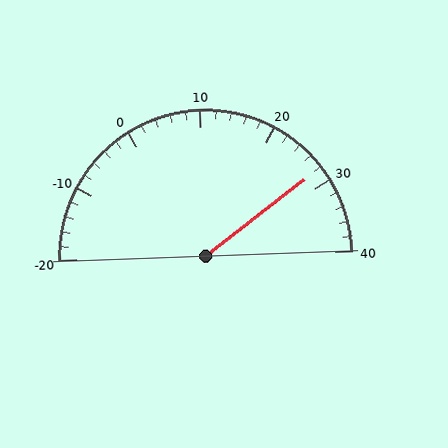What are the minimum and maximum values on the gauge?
The gauge ranges from -20 to 40.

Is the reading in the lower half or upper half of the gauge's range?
The reading is in the upper half of the range (-20 to 40).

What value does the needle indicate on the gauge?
The needle indicates approximately 28.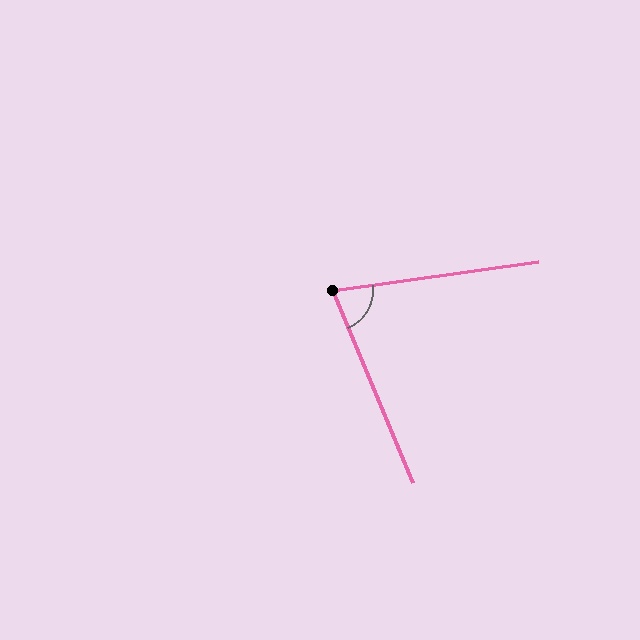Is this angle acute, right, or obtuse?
It is acute.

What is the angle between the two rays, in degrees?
Approximately 75 degrees.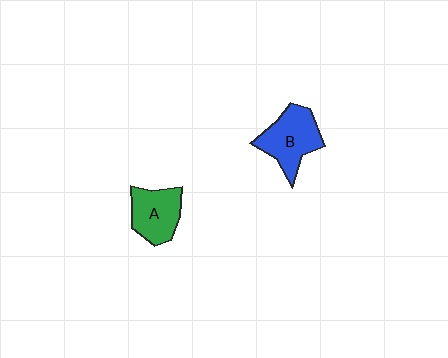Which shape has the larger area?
Shape B (blue).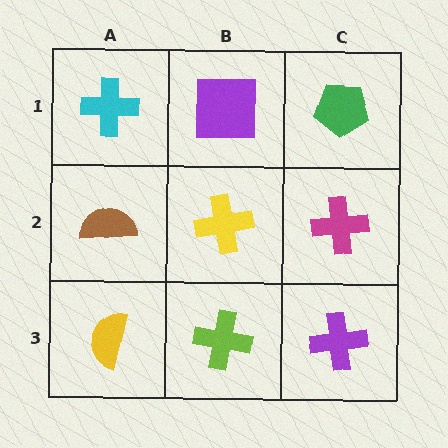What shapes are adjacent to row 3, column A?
A brown semicircle (row 2, column A), a lime cross (row 3, column B).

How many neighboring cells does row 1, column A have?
2.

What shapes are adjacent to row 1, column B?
A yellow cross (row 2, column B), a cyan cross (row 1, column A), a green pentagon (row 1, column C).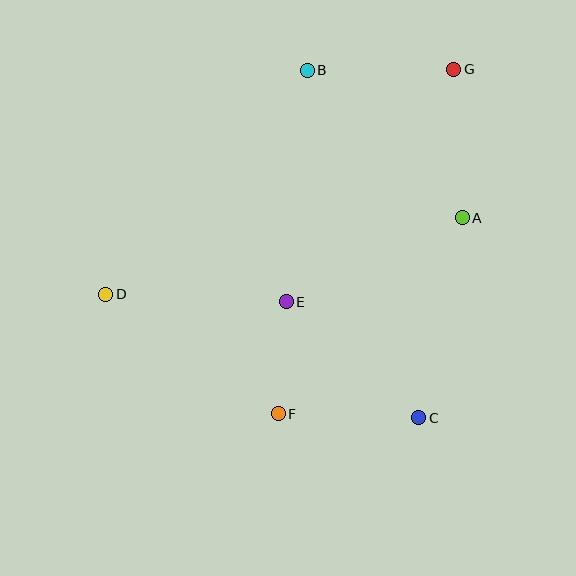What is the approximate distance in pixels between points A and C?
The distance between A and C is approximately 205 pixels.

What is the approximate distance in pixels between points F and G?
The distance between F and G is approximately 387 pixels.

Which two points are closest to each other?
Points E and F are closest to each other.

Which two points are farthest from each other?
Points D and G are farthest from each other.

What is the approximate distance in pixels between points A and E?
The distance between A and E is approximately 195 pixels.